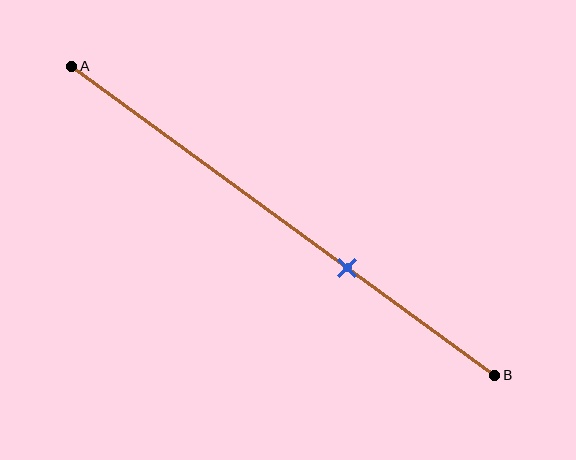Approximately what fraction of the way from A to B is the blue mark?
The blue mark is approximately 65% of the way from A to B.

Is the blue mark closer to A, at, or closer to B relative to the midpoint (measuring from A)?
The blue mark is closer to point B than the midpoint of segment AB.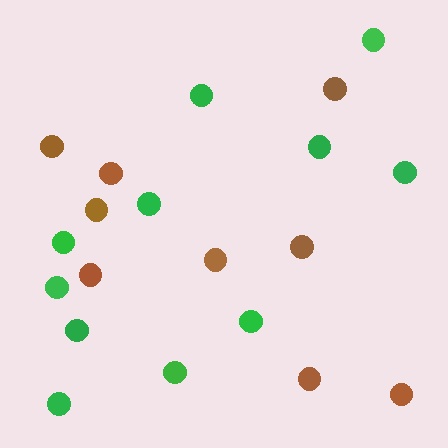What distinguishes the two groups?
There are 2 groups: one group of brown circles (9) and one group of green circles (11).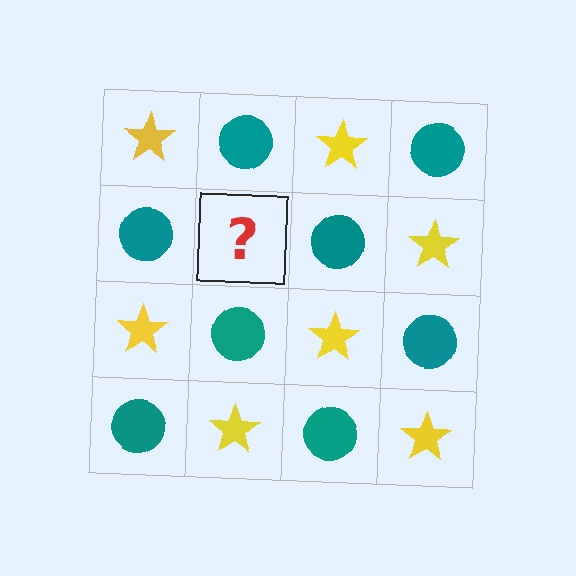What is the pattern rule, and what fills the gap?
The rule is that it alternates yellow star and teal circle in a checkerboard pattern. The gap should be filled with a yellow star.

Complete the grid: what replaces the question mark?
The question mark should be replaced with a yellow star.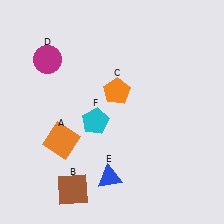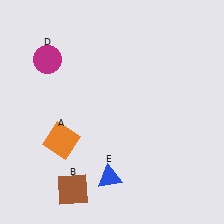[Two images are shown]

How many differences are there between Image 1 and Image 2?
There are 2 differences between the two images.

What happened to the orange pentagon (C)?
The orange pentagon (C) was removed in Image 2. It was in the top-right area of Image 1.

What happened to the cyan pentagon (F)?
The cyan pentagon (F) was removed in Image 2. It was in the bottom-left area of Image 1.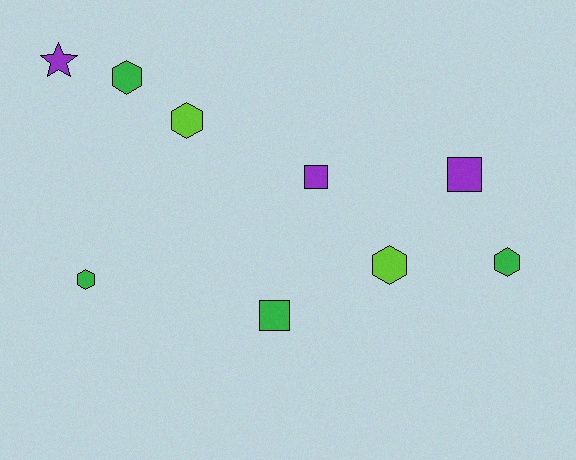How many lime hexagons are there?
There are 2 lime hexagons.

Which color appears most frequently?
Green, with 4 objects.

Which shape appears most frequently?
Hexagon, with 5 objects.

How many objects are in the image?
There are 9 objects.